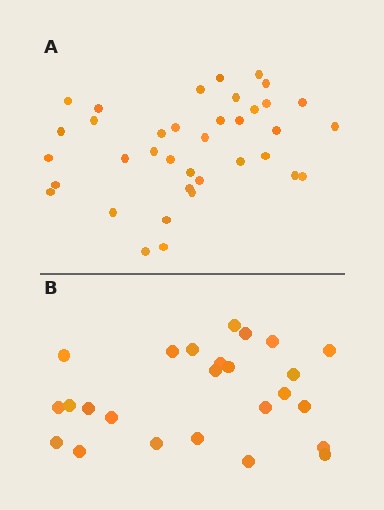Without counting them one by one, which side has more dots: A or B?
Region A (the top region) has more dots.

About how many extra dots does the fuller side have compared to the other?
Region A has roughly 12 or so more dots than region B.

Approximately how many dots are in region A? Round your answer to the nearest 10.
About 40 dots. (The exact count is 37, which rounds to 40.)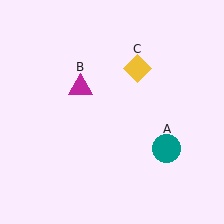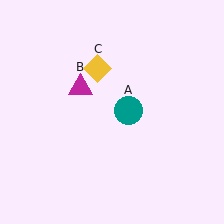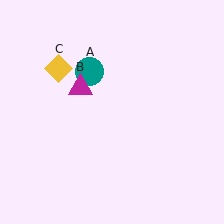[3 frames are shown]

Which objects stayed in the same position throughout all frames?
Magenta triangle (object B) remained stationary.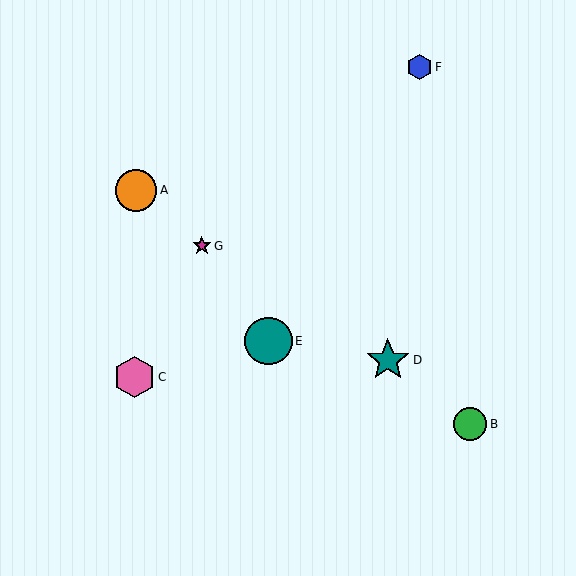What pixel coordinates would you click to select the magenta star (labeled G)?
Click at (202, 246) to select the magenta star G.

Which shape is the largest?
The teal circle (labeled E) is the largest.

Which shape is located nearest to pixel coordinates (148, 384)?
The pink hexagon (labeled C) at (135, 377) is nearest to that location.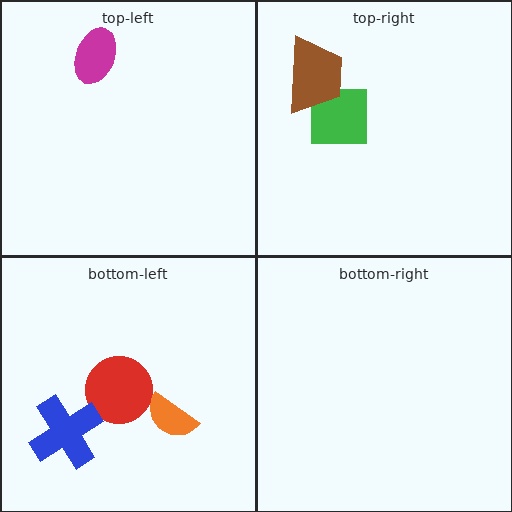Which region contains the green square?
The top-right region.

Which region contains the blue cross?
The bottom-left region.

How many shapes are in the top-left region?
1.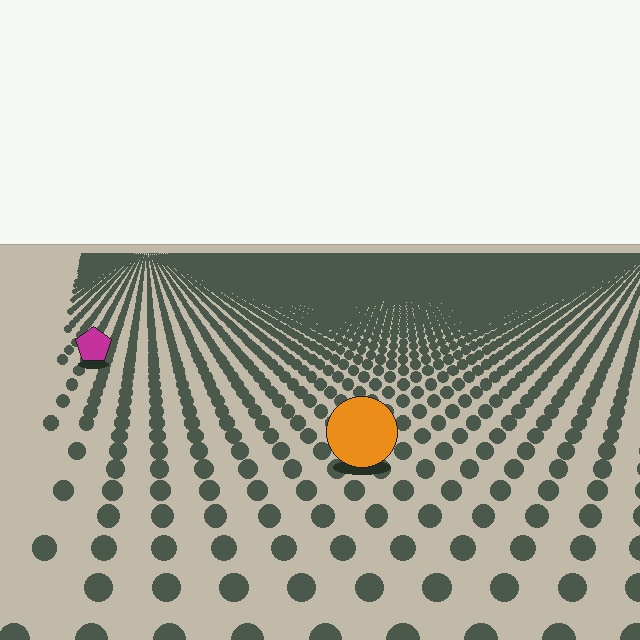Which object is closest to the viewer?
The orange circle is closest. The texture marks near it are larger and more spread out.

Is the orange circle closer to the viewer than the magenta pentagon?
Yes. The orange circle is closer — you can tell from the texture gradient: the ground texture is coarser near it.